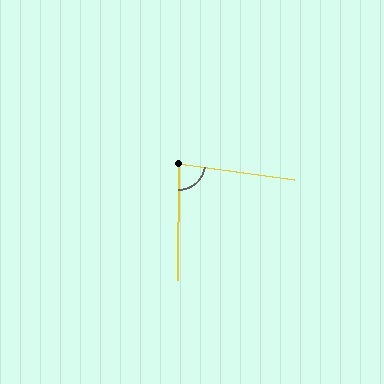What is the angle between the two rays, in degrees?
Approximately 82 degrees.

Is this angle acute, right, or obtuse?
It is acute.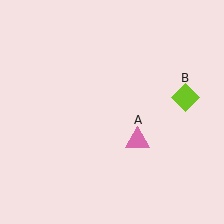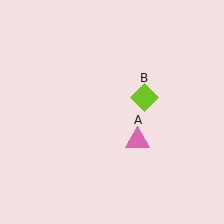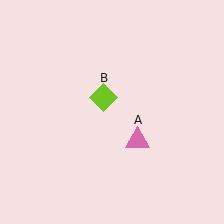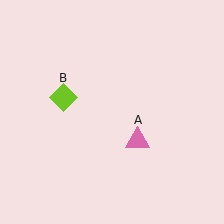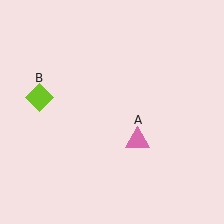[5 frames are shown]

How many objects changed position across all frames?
1 object changed position: lime diamond (object B).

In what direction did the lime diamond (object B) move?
The lime diamond (object B) moved left.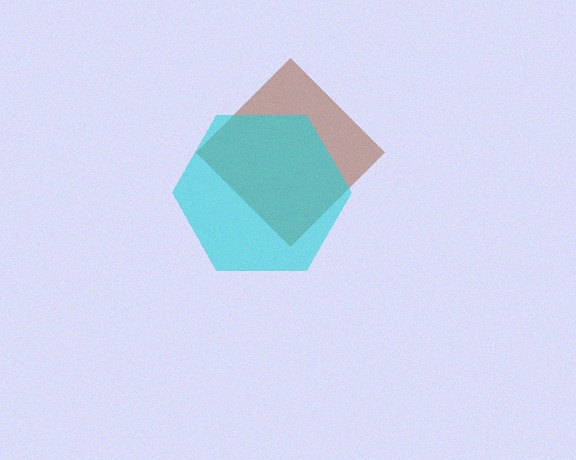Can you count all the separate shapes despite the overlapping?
Yes, there are 2 separate shapes.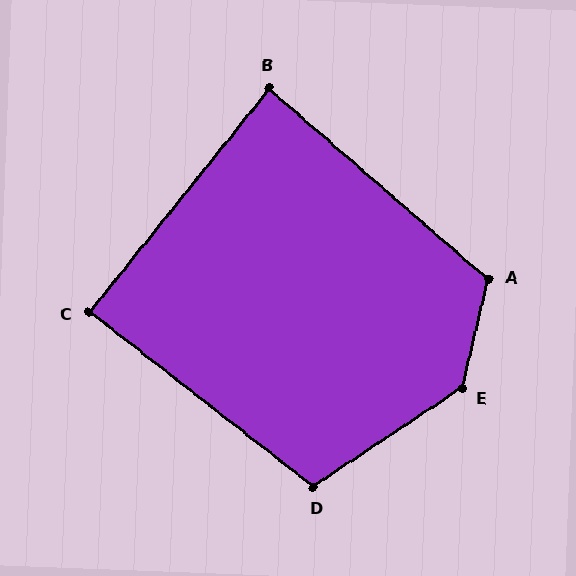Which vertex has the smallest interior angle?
B, at approximately 88 degrees.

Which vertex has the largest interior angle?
E, at approximately 137 degrees.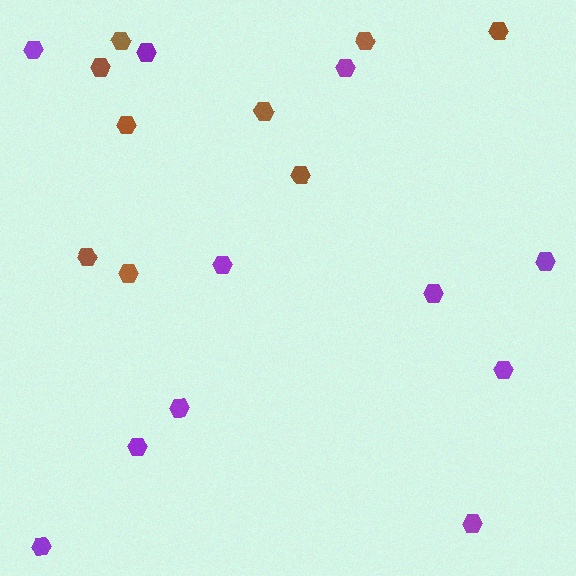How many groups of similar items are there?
There are 2 groups: one group of purple hexagons (11) and one group of brown hexagons (9).